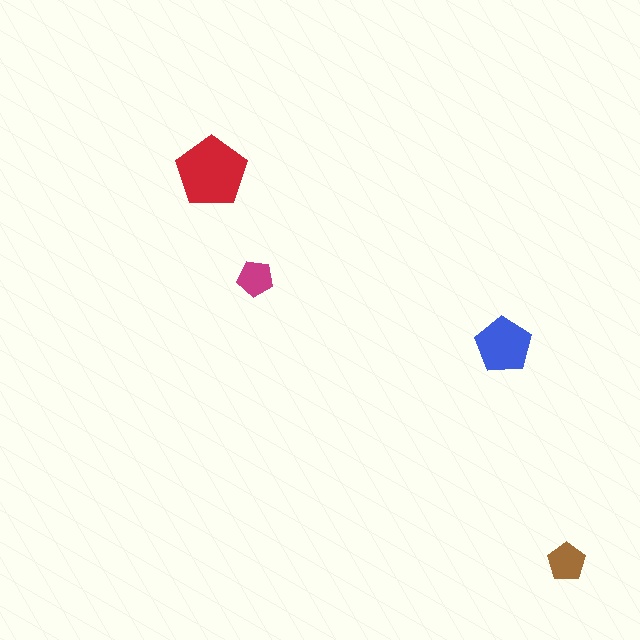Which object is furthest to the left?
The red pentagon is leftmost.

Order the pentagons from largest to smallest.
the red one, the blue one, the brown one, the magenta one.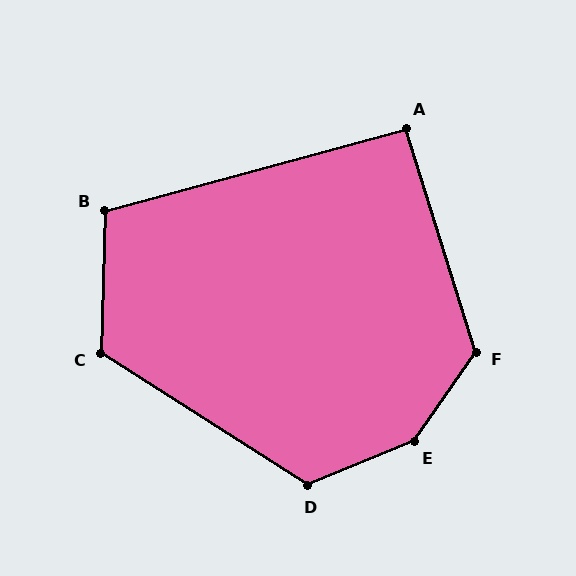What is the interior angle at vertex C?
Approximately 121 degrees (obtuse).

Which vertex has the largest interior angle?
E, at approximately 147 degrees.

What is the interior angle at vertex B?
Approximately 107 degrees (obtuse).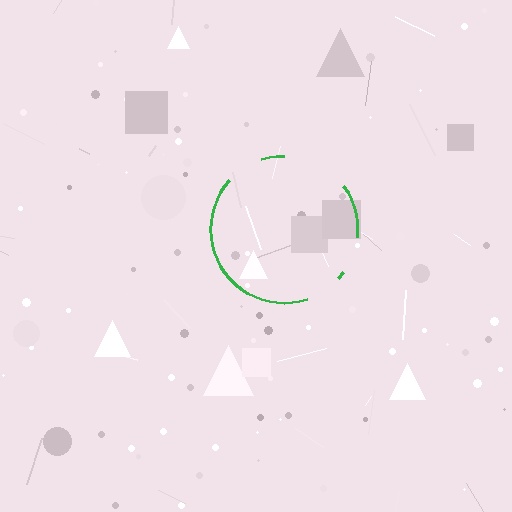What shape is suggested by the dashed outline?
The dashed outline suggests a circle.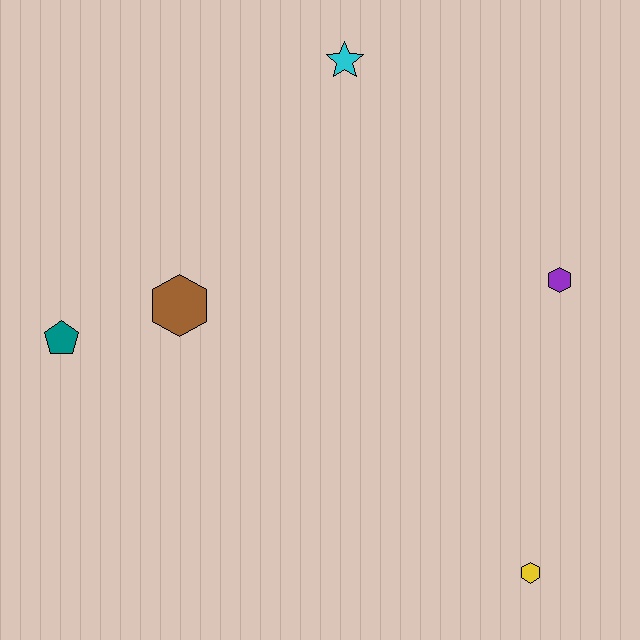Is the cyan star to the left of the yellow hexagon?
Yes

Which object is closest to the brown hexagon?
The teal pentagon is closest to the brown hexagon.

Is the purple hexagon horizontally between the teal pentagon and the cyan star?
No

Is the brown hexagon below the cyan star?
Yes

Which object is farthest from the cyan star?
The yellow hexagon is farthest from the cyan star.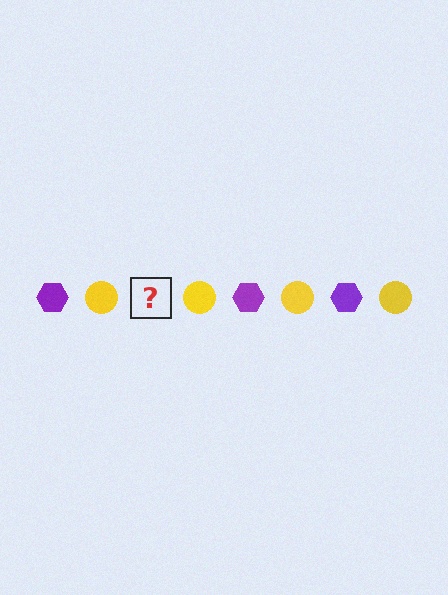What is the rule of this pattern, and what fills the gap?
The rule is that the pattern alternates between purple hexagon and yellow circle. The gap should be filled with a purple hexagon.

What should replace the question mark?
The question mark should be replaced with a purple hexagon.